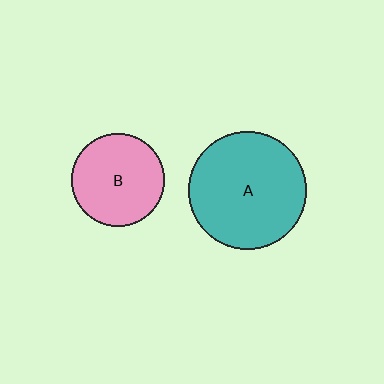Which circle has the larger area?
Circle A (teal).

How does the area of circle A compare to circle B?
Approximately 1.6 times.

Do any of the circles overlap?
No, none of the circles overlap.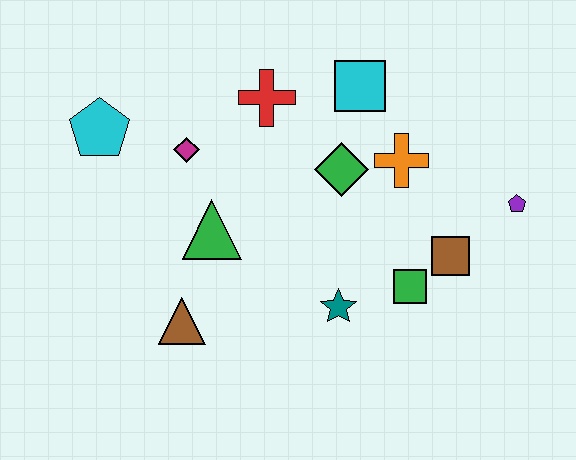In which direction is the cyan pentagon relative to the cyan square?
The cyan pentagon is to the left of the cyan square.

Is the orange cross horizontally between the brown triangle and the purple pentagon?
Yes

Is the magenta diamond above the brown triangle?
Yes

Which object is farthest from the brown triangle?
The purple pentagon is farthest from the brown triangle.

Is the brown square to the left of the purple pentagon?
Yes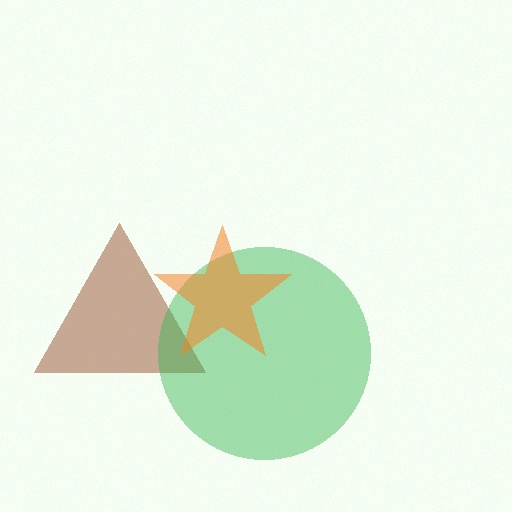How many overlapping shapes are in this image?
There are 3 overlapping shapes in the image.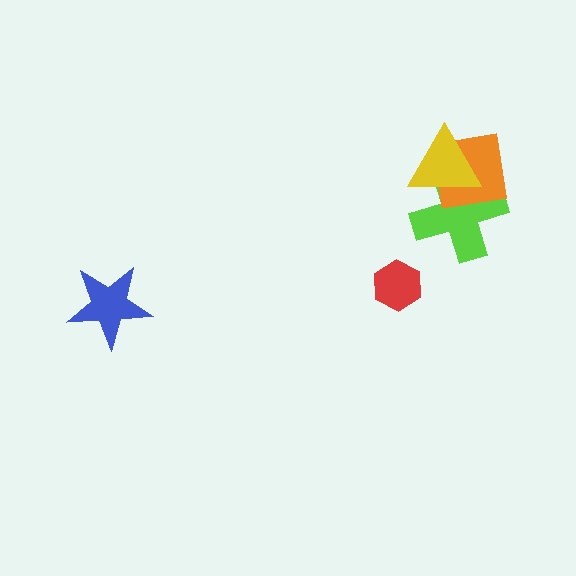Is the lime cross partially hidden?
Yes, it is partially covered by another shape.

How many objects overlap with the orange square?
2 objects overlap with the orange square.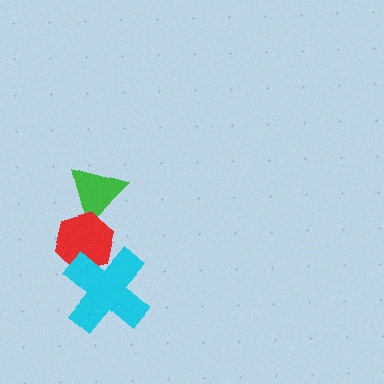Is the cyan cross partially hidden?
No, no other shape covers it.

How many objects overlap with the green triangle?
1 object overlaps with the green triangle.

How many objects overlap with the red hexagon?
2 objects overlap with the red hexagon.